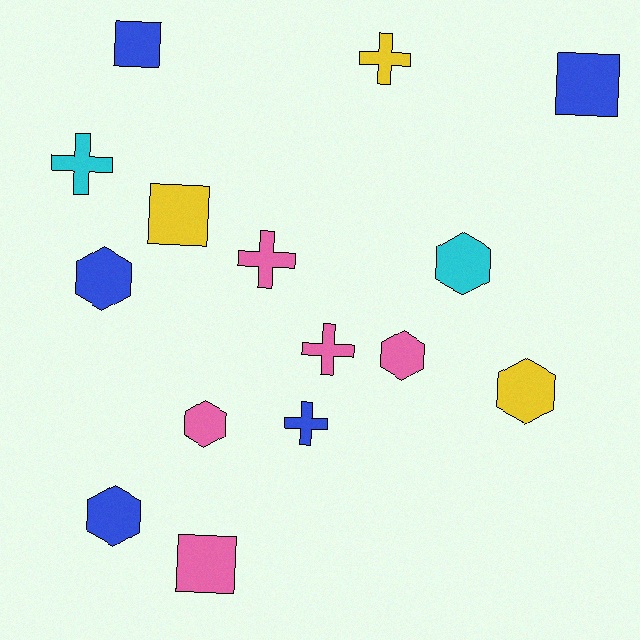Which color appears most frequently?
Pink, with 5 objects.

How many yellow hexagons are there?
There is 1 yellow hexagon.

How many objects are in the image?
There are 15 objects.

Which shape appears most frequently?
Hexagon, with 6 objects.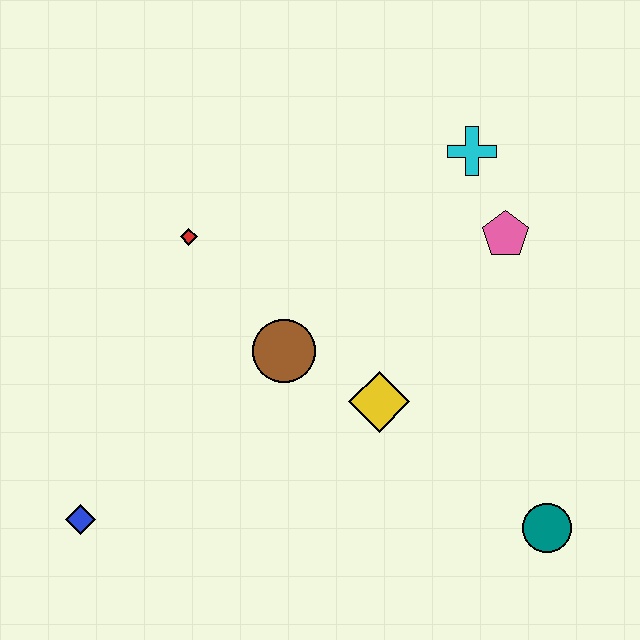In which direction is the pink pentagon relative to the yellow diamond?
The pink pentagon is above the yellow diamond.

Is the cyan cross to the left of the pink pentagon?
Yes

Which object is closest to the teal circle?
The yellow diamond is closest to the teal circle.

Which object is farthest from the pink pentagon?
The blue diamond is farthest from the pink pentagon.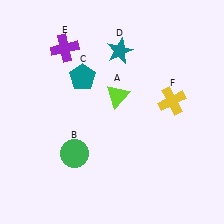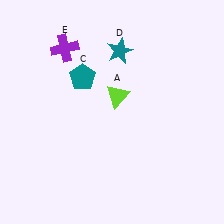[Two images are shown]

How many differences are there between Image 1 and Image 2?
There are 2 differences between the two images.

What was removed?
The green circle (B), the yellow cross (F) were removed in Image 2.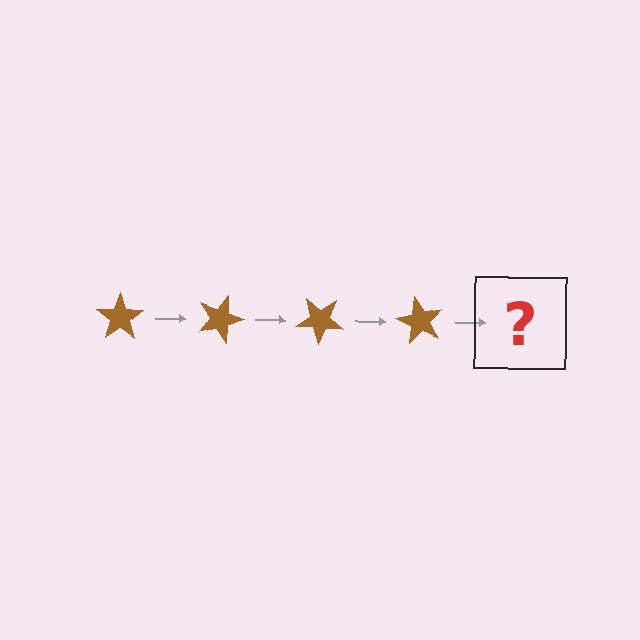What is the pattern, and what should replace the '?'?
The pattern is that the star rotates 20 degrees each step. The '?' should be a brown star rotated 80 degrees.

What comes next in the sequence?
The next element should be a brown star rotated 80 degrees.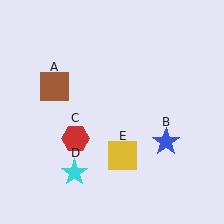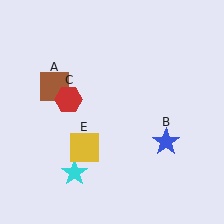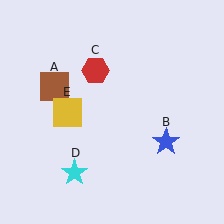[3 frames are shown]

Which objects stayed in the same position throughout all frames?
Brown square (object A) and blue star (object B) and cyan star (object D) remained stationary.